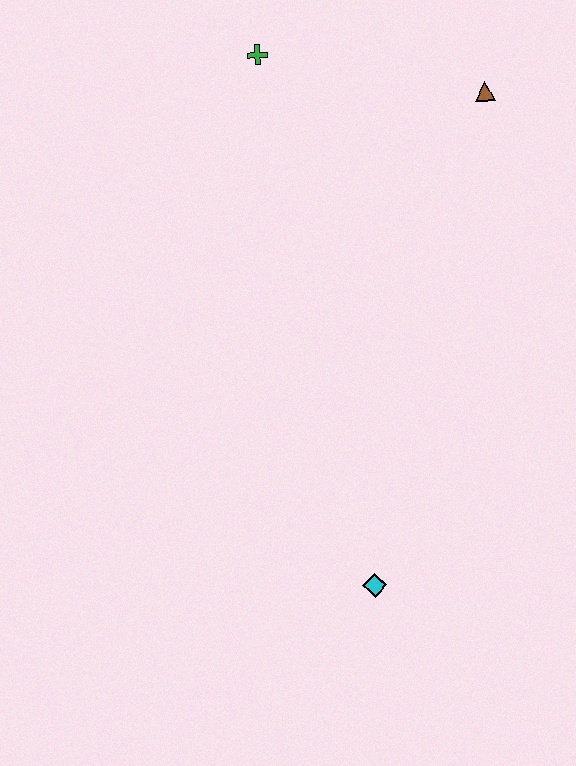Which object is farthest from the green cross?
The cyan diamond is farthest from the green cross.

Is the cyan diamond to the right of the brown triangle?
No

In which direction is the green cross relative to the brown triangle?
The green cross is to the left of the brown triangle.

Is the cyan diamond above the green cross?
No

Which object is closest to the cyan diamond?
The brown triangle is closest to the cyan diamond.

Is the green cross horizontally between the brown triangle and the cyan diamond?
No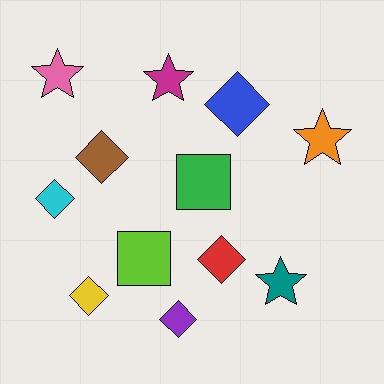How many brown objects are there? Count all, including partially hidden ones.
There is 1 brown object.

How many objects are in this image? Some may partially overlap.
There are 12 objects.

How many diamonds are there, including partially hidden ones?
There are 6 diamonds.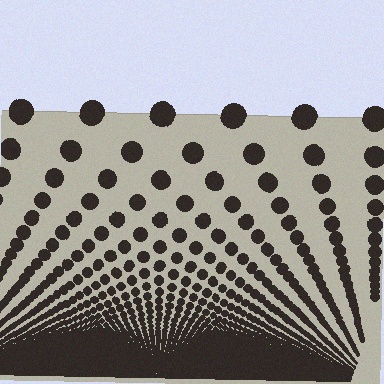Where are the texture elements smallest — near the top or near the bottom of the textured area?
Near the bottom.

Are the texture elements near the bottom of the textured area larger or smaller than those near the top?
Smaller. The gradient is inverted — elements near the bottom are smaller and denser.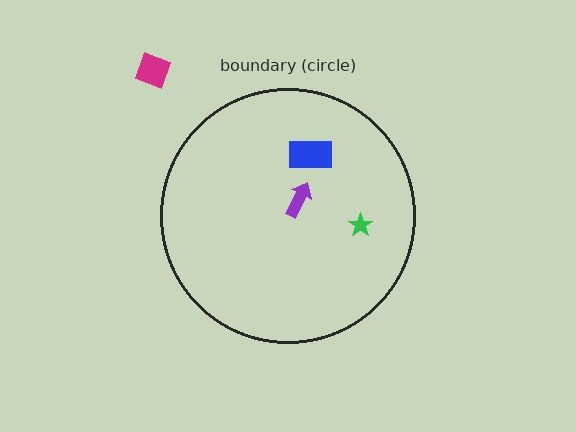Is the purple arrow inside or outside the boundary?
Inside.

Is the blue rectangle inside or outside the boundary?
Inside.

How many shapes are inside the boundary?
3 inside, 1 outside.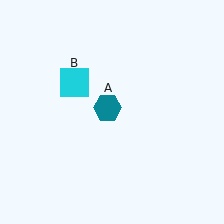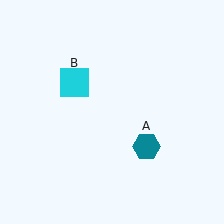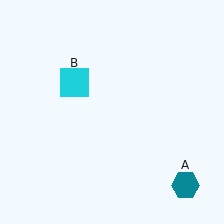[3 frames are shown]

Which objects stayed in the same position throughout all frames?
Cyan square (object B) remained stationary.